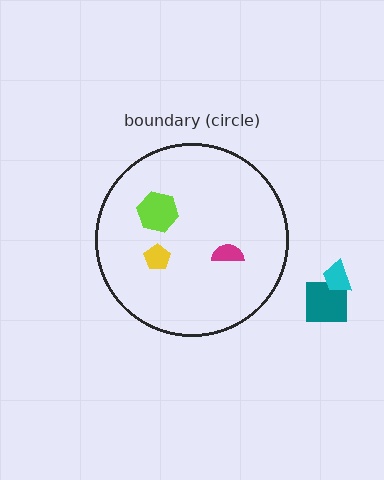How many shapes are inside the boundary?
3 inside, 2 outside.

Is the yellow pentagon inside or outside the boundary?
Inside.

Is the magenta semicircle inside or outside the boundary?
Inside.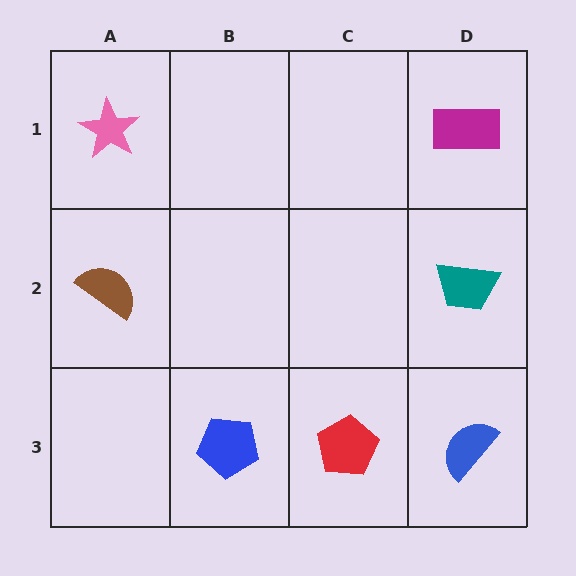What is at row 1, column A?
A pink star.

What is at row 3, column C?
A red pentagon.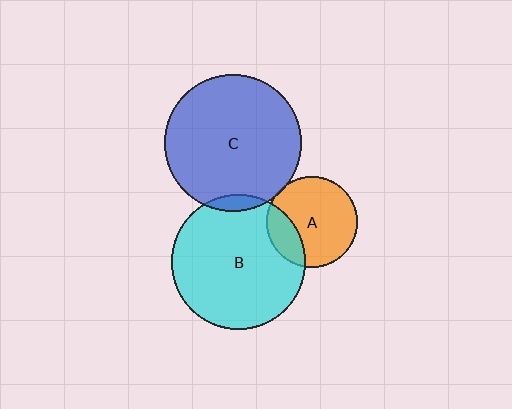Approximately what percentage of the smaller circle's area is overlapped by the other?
Approximately 5%.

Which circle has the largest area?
Circle C (blue).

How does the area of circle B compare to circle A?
Approximately 2.1 times.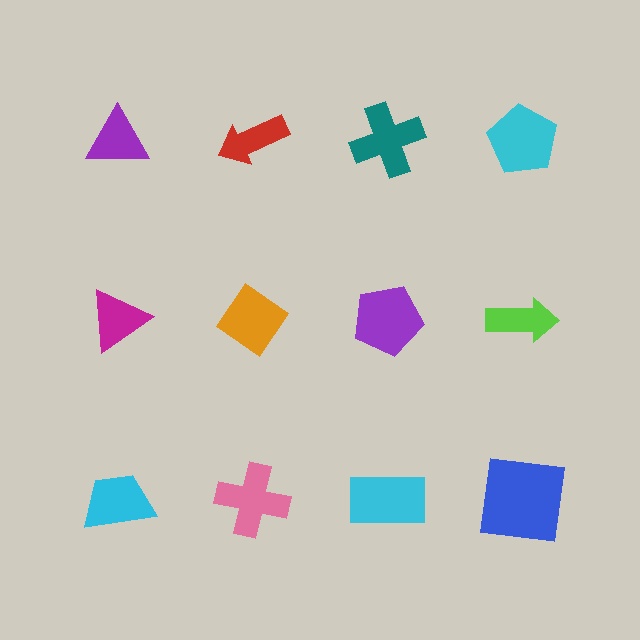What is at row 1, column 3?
A teal cross.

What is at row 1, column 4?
A cyan pentagon.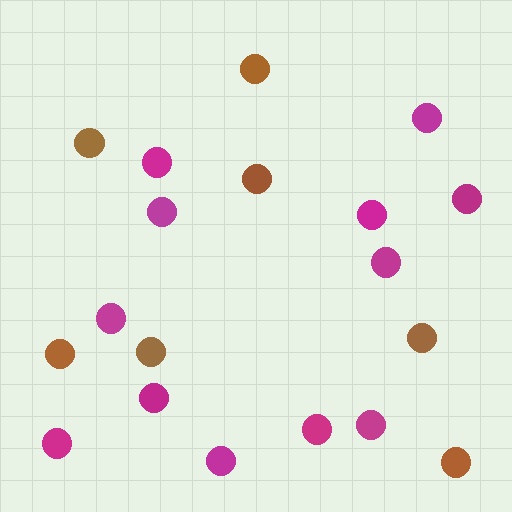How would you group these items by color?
There are 2 groups: one group of brown circles (7) and one group of magenta circles (12).